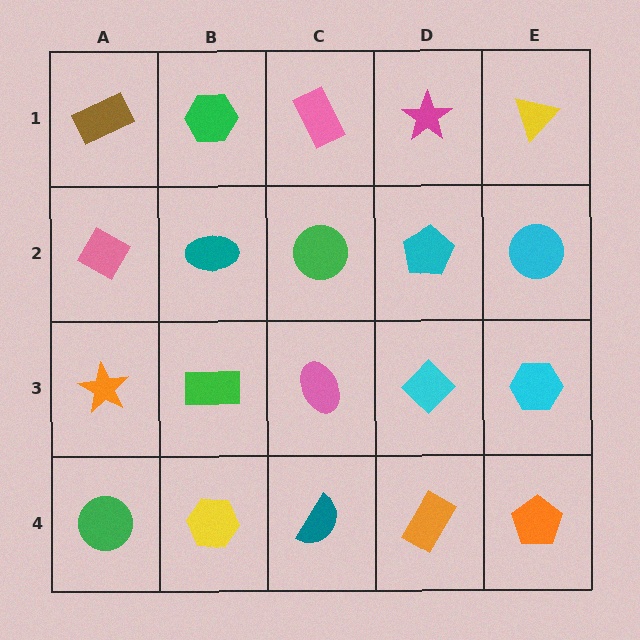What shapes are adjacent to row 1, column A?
A pink diamond (row 2, column A), a green hexagon (row 1, column B).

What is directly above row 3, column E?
A cyan circle.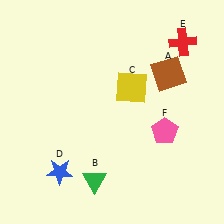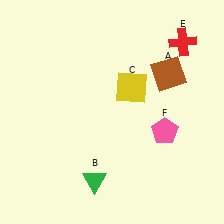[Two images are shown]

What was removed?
The blue star (D) was removed in Image 2.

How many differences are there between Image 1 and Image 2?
There is 1 difference between the two images.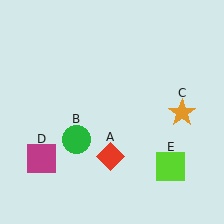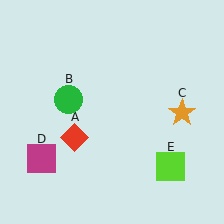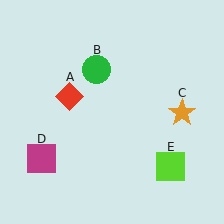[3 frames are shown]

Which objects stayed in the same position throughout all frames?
Orange star (object C) and magenta square (object D) and lime square (object E) remained stationary.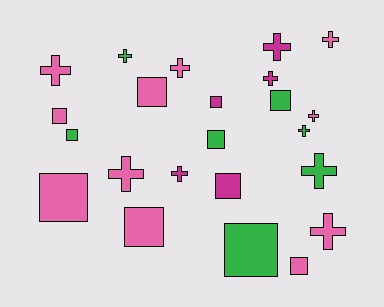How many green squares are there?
There are 4 green squares.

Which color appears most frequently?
Pink, with 11 objects.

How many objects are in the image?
There are 23 objects.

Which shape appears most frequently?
Cross, with 12 objects.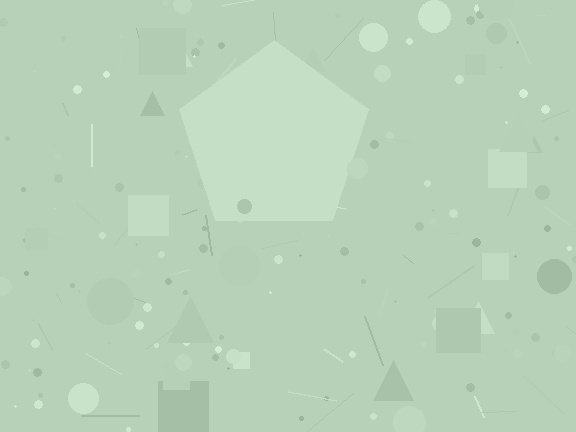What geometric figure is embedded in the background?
A pentagon is embedded in the background.